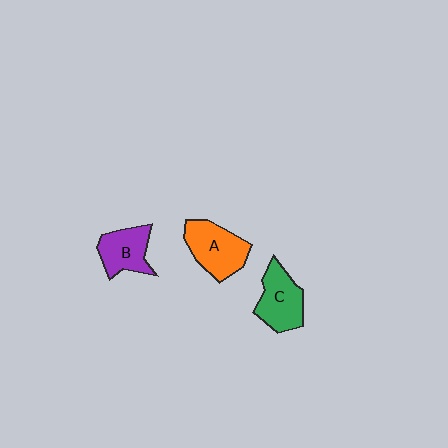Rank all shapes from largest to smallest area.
From largest to smallest: A (orange), C (green), B (purple).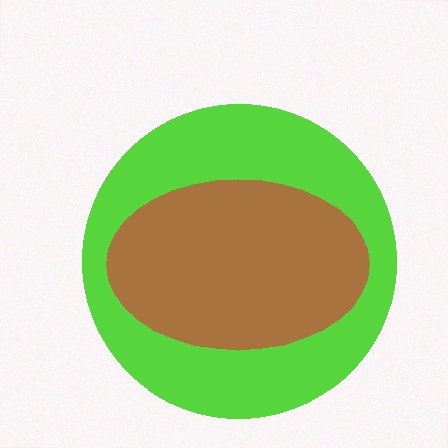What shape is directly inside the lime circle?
The brown ellipse.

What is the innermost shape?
The brown ellipse.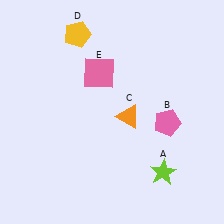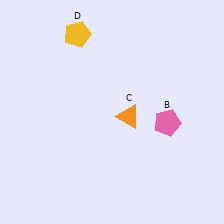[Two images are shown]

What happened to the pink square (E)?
The pink square (E) was removed in Image 2. It was in the top-left area of Image 1.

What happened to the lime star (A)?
The lime star (A) was removed in Image 2. It was in the bottom-right area of Image 1.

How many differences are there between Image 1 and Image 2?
There are 2 differences between the two images.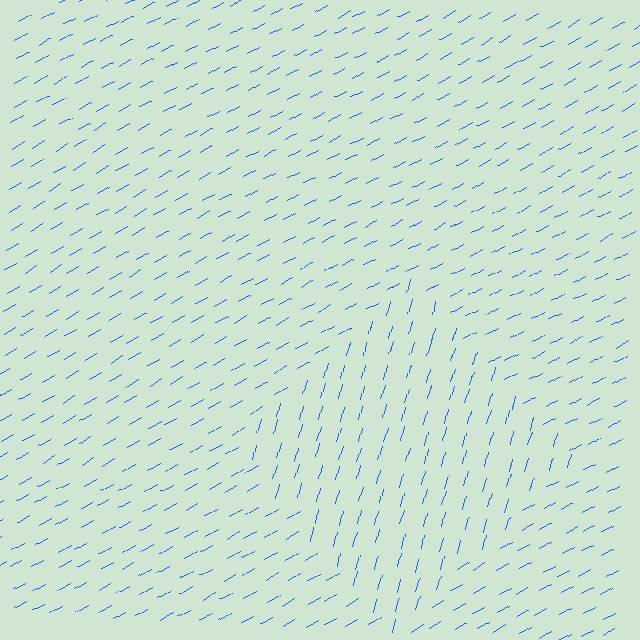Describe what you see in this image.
The image is filled with small blue line segments. A diamond region in the image has lines oriented differently from the surrounding lines, creating a visible texture boundary.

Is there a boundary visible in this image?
Yes, there is a texture boundary formed by a change in line orientation.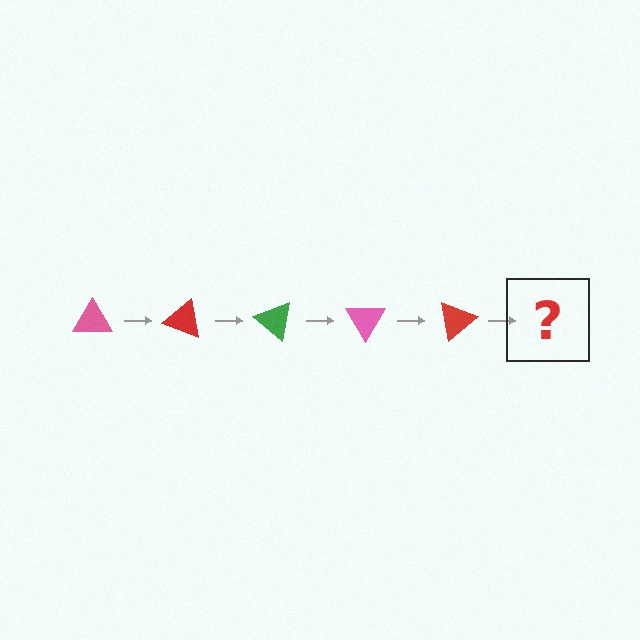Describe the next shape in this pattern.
It should be a green triangle, rotated 100 degrees from the start.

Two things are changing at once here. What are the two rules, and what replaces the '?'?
The two rules are that it rotates 20 degrees each step and the color cycles through pink, red, and green. The '?' should be a green triangle, rotated 100 degrees from the start.